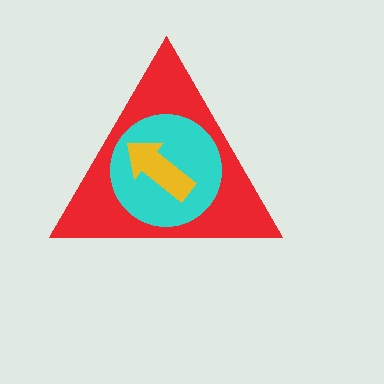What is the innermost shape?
The yellow arrow.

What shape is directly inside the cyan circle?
The yellow arrow.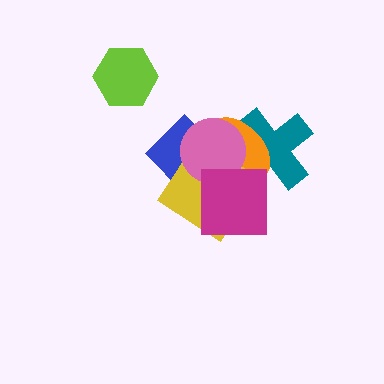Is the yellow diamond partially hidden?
Yes, it is partially covered by another shape.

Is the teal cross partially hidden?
Yes, it is partially covered by another shape.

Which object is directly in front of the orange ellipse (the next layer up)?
The blue diamond is directly in front of the orange ellipse.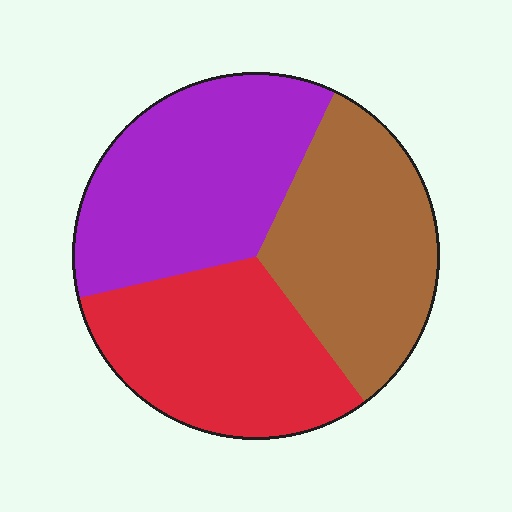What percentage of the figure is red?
Red takes up between a sixth and a third of the figure.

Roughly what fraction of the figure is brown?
Brown covers roughly 35% of the figure.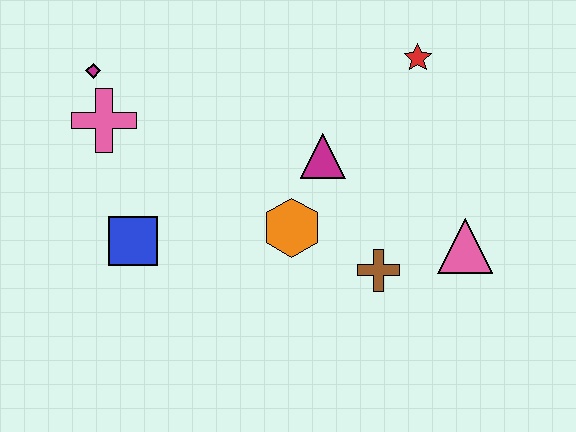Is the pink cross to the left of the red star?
Yes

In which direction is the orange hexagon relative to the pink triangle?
The orange hexagon is to the left of the pink triangle.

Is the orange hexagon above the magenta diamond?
No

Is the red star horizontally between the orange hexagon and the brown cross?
No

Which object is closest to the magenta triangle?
The orange hexagon is closest to the magenta triangle.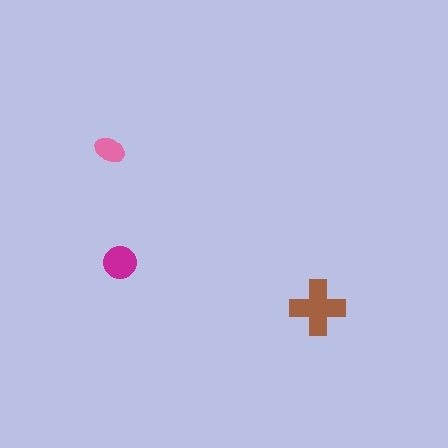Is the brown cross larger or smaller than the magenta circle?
Larger.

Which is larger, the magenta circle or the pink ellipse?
The magenta circle.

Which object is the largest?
The brown cross.